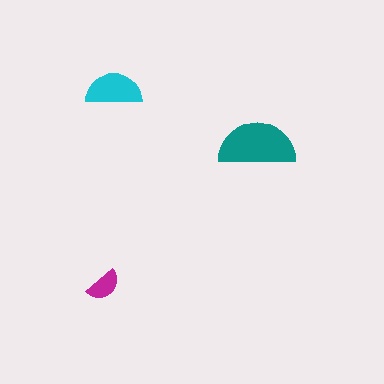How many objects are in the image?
There are 3 objects in the image.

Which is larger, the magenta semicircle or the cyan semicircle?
The cyan one.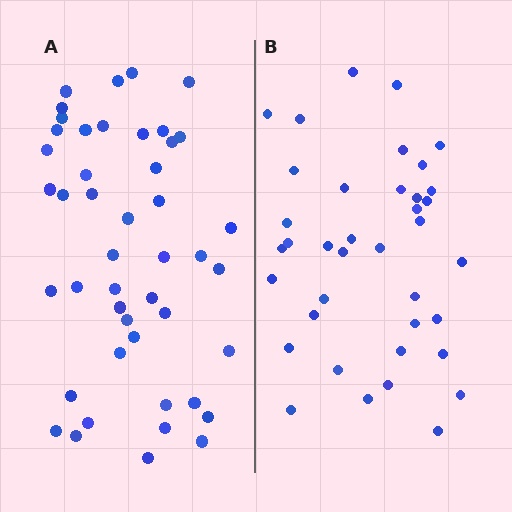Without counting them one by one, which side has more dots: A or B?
Region A (the left region) has more dots.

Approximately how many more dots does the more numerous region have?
Region A has roughly 8 or so more dots than region B.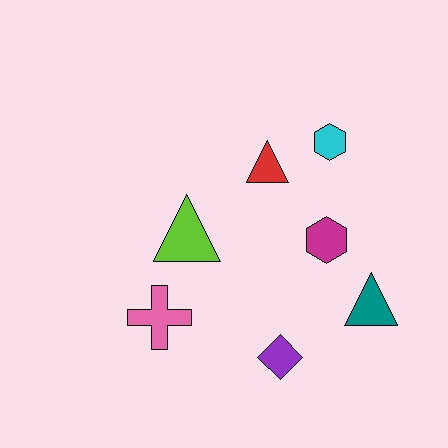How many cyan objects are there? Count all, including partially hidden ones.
There is 1 cyan object.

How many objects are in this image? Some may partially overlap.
There are 7 objects.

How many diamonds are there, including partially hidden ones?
There is 1 diamond.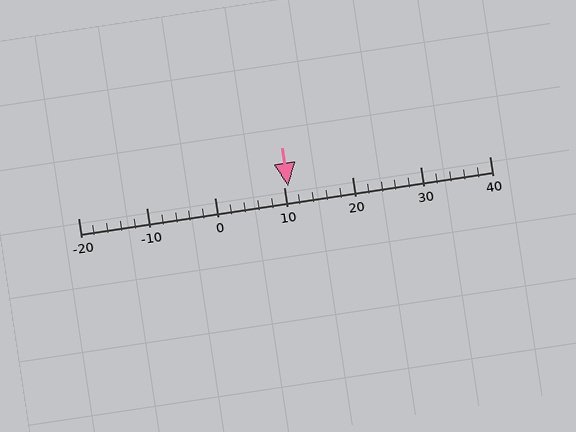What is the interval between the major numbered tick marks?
The major tick marks are spaced 10 units apart.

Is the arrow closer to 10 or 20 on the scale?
The arrow is closer to 10.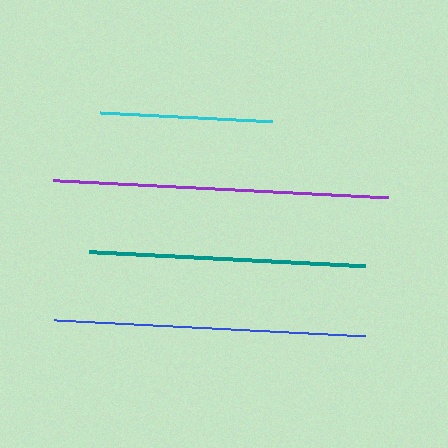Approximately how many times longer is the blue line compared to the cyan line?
The blue line is approximately 1.8 times the length of the cyan line.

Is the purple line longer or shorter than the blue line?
The purple line is longer than the blue line.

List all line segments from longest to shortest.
From longest to shortest: purple, blue, teal, cyan.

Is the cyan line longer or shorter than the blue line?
The blue line is longer than the cyan line.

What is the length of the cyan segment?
The cyan segment is approximately 173 pixels long.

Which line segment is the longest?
The purple line is the longest at approximately 335 pixels.